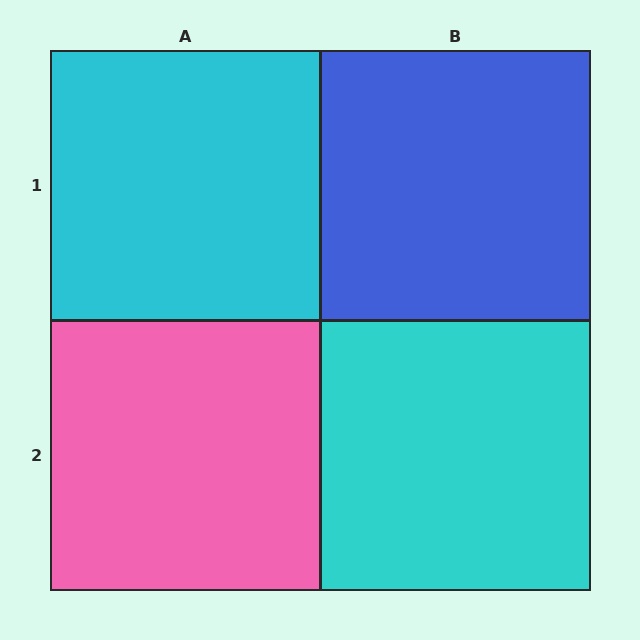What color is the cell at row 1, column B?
Blue.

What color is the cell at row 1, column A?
Cyan.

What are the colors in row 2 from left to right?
Pink, cyan.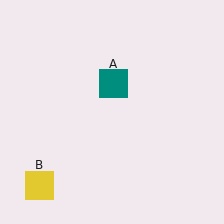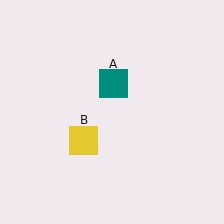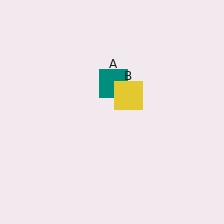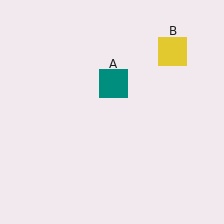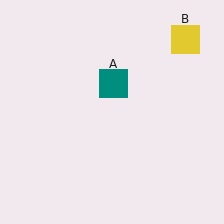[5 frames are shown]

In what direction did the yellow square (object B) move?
The yellow square (object B) moved up and to the right.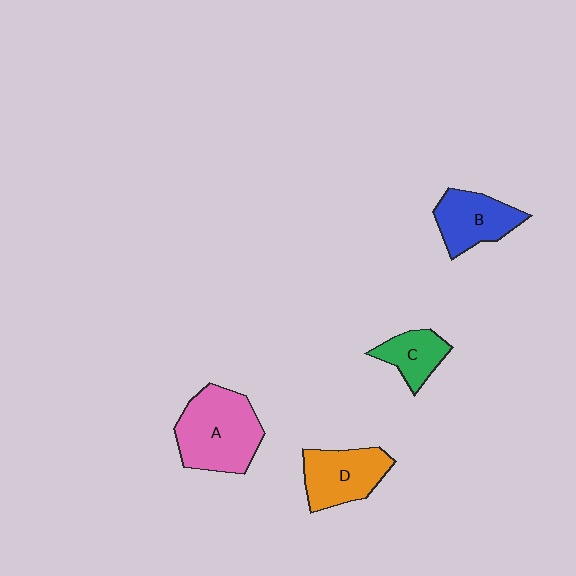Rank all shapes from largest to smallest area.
From largest to smallest: A (pink), D (orange), B (blue), C (green).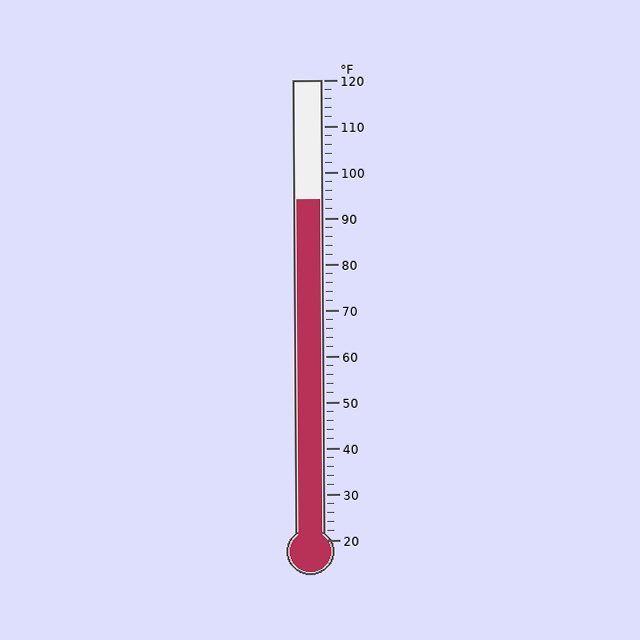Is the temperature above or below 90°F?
The temperature is above 90°F.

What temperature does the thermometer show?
The thermometer shows approximately 94°F.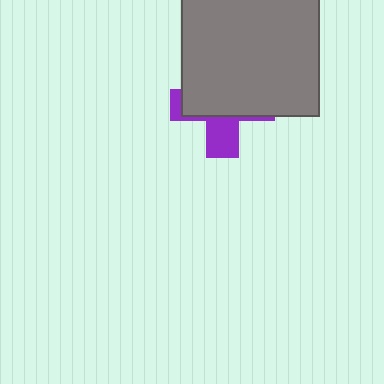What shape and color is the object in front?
The object in front is a gray square.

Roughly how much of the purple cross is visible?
A small part of it is visible (roughly 34%).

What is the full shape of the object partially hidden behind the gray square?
The partially hidden object is a purple cross.